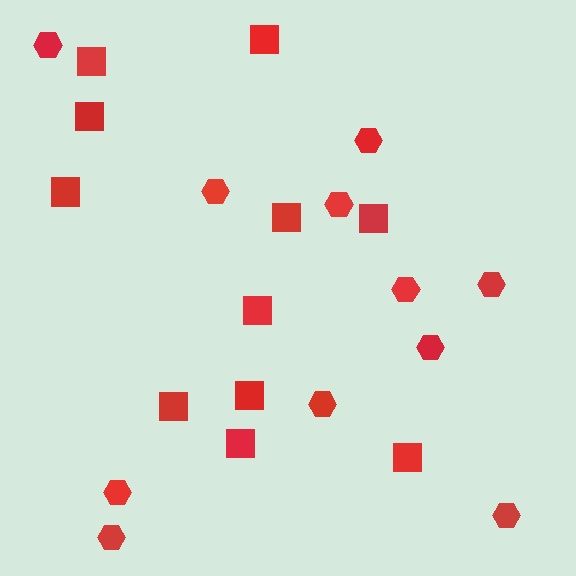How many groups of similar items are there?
There are 2 groups: one group of hexagons (11) and one group of squares (11).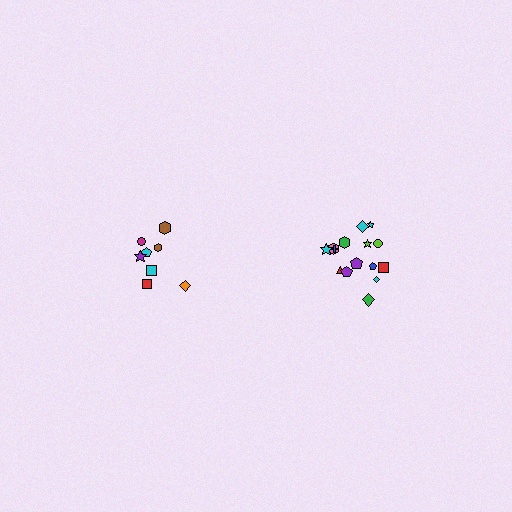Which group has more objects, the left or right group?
The right group.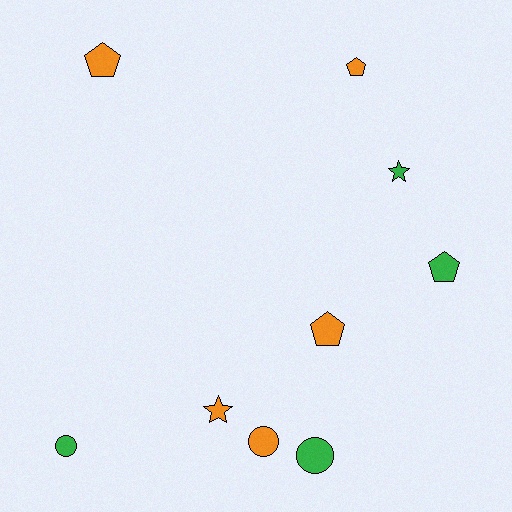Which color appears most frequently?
Orange, with 5 objects.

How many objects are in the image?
There are 9 objects.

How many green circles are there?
There are 2 green circles.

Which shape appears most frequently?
Pentagon, with 4 objects.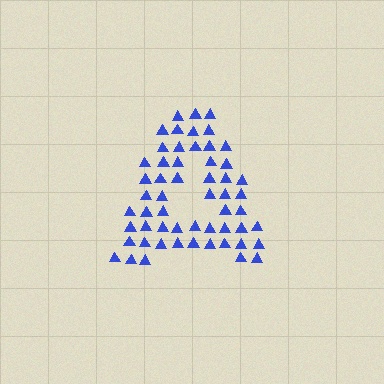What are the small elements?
The small elements are triangles.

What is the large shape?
The large shape is the letter A.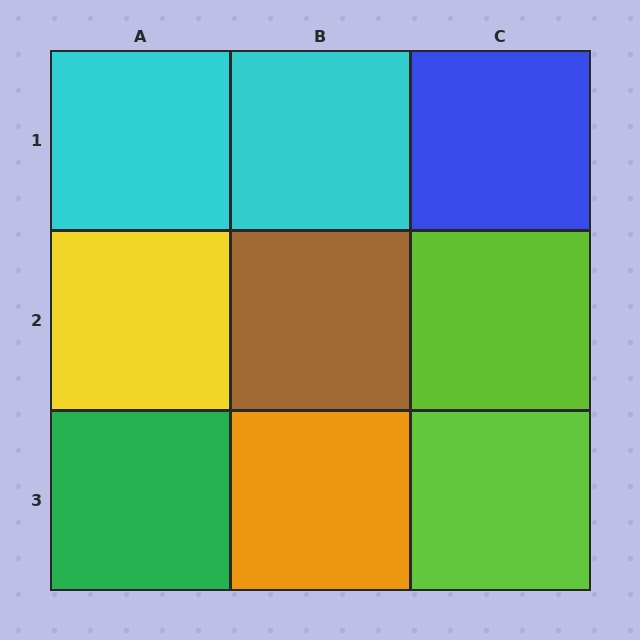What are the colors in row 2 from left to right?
Yellow, brown, lime.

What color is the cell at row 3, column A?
Green.